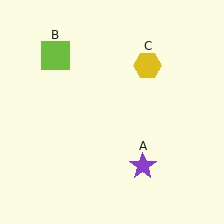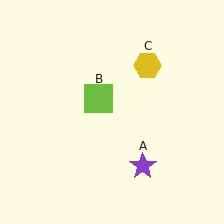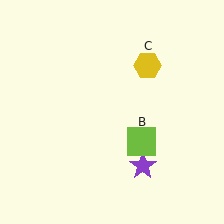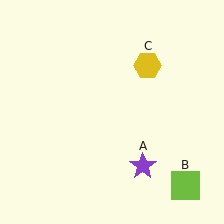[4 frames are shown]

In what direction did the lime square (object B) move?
The lime square (object B) moved down and to the right.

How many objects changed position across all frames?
1 object changed position: lime square (object B).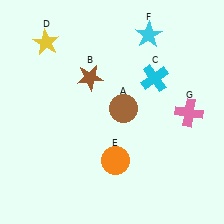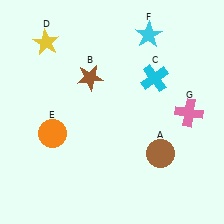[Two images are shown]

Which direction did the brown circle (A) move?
The brown circle (A) moved down.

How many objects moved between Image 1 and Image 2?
2 objects moved between the two images.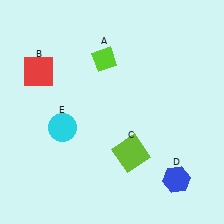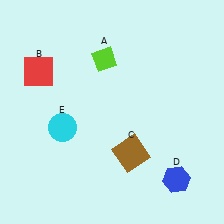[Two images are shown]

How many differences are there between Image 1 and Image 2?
There is 1 difference between the two images.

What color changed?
The square (C) changed from lime in Image 1 to brown in Image 2.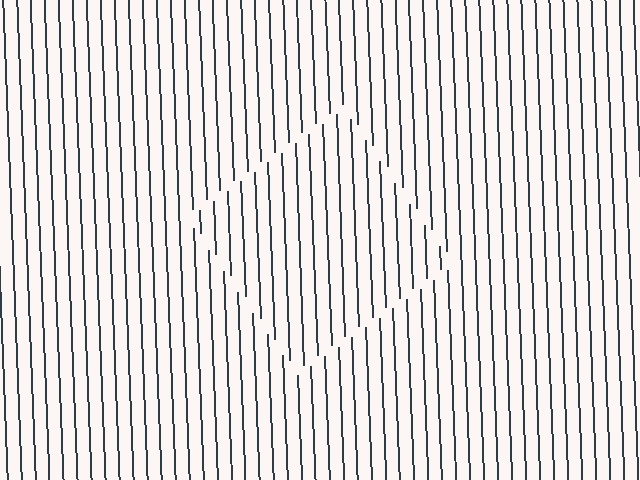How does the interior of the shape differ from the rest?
The interior of the shape contains the same grating, shifted by half a period — the contour is defined by the phase discontinuity where line-ends from the inner and outer gratings abut.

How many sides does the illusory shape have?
4 sides — the line-ends trace a square.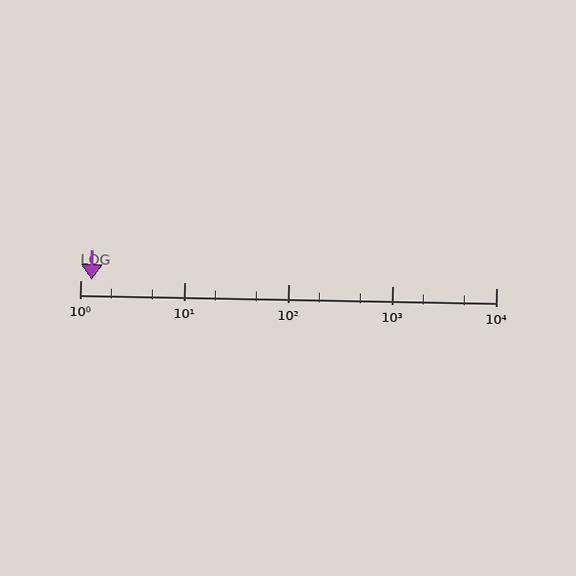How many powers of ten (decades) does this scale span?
The scale spans 4 decades, from 1 to 10000.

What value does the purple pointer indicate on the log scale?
The pointer indicates approximately 1.3.